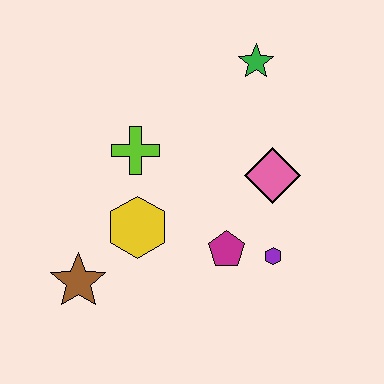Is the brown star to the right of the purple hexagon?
No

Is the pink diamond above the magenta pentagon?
Yes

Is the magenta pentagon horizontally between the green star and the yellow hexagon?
Yes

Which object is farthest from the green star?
The brown star is farthest from the green star.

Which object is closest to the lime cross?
The yellow hexagon is closest to the lime cross.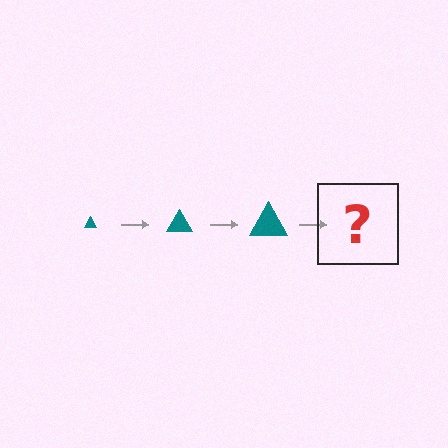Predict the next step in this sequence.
The next step is a teal triangle, larger than the previous one.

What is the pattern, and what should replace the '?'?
The pattern is that the triangle gets progressively larger each step. The '?' should be a teal triangle, larger than the previous one.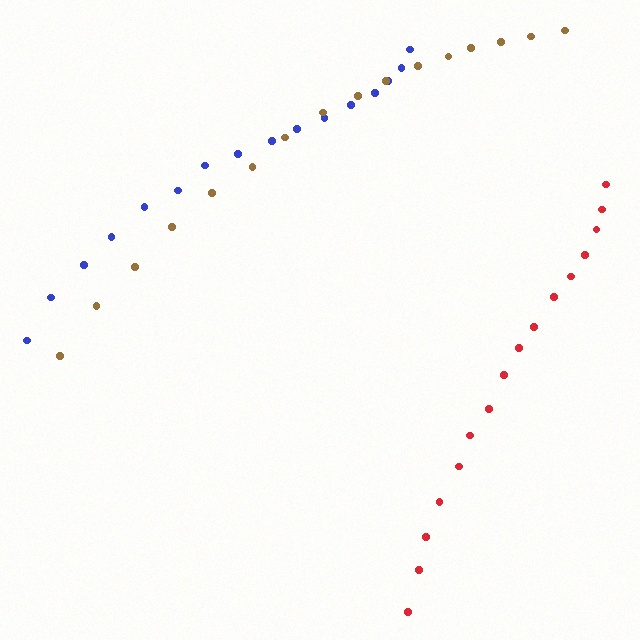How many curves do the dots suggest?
There are 3 distinct paths.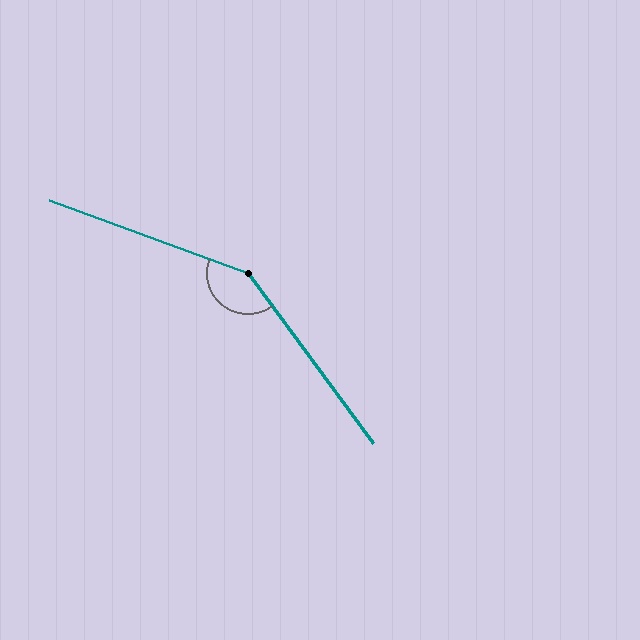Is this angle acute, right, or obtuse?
It is obtuse.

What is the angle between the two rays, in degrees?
Approximately 147 degrees.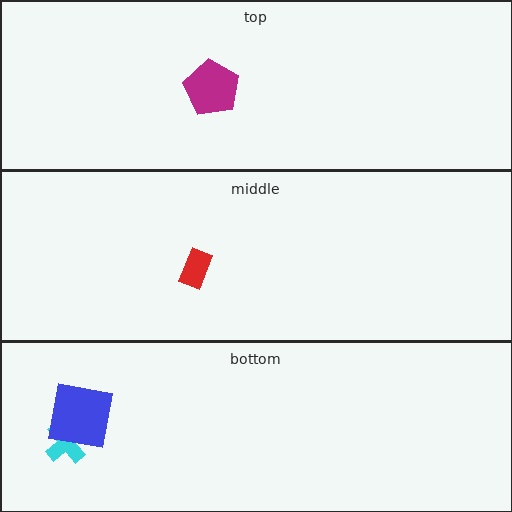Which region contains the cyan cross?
The bottom region.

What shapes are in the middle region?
The red rectangle.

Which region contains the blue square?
The bottom region.